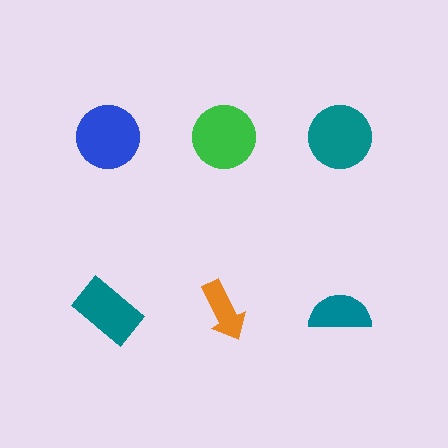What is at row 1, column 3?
A teal circle.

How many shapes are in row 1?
3 shapes.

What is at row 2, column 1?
A teal rectangle.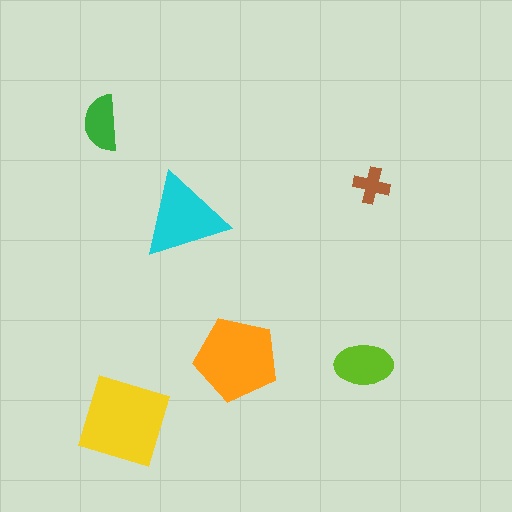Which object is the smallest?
The brown cross.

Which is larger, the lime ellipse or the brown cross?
The lime ellipse.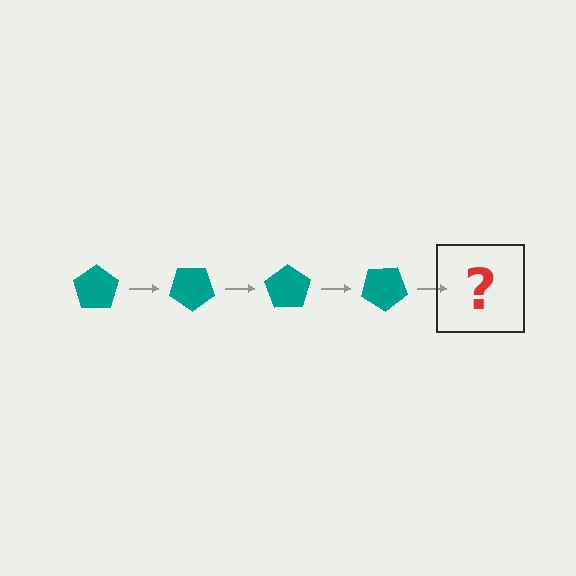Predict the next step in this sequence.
The next step is a teal pentagon rotated 140 degrees.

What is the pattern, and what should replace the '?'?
The pattern is that the pentagon rotates 35 degrees each step. The '?' should be a teal pentagon rotated 140 degrees.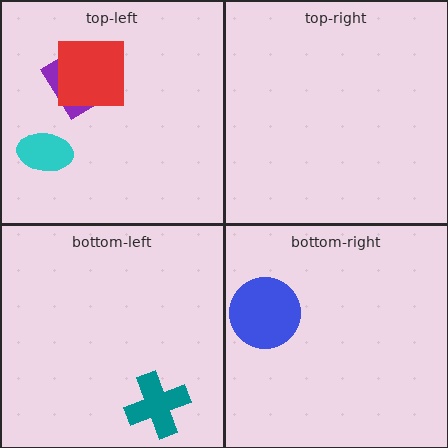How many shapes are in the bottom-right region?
1.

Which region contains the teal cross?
The bottom-left region.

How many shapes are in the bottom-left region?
1.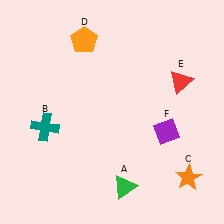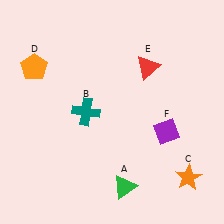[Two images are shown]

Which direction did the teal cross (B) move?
The teal cross (B) moved right.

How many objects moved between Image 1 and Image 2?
3 objects moved between the two images.